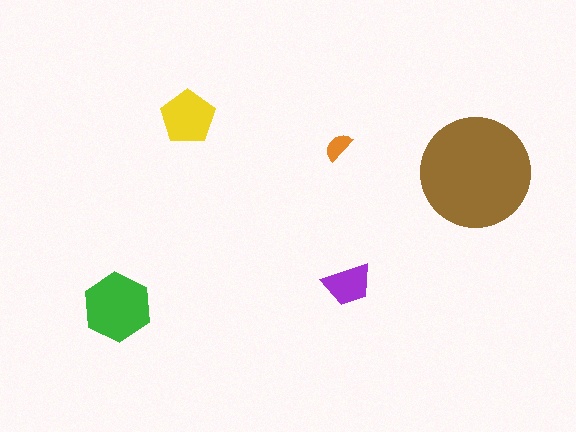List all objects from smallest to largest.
The orange semicircle, the purple trapezoid, the yellow pentagon, the green hexagon, the brown circle.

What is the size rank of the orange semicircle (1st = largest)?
5th.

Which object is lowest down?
The green hexagon is bottommost.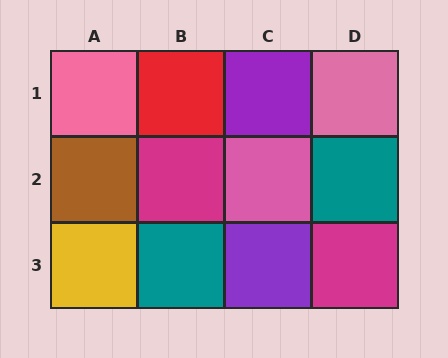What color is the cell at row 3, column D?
Magenta.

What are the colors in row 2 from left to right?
Brown, magenta, pink, teal.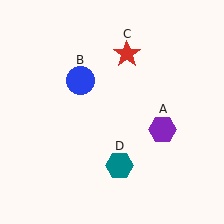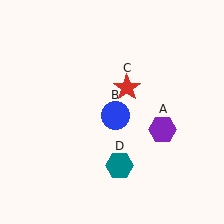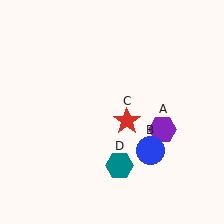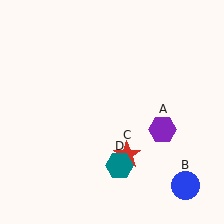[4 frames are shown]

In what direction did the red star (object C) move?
The red star (object C) moved down.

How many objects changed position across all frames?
2 objects changed position: blue circle (object B), red star (object C).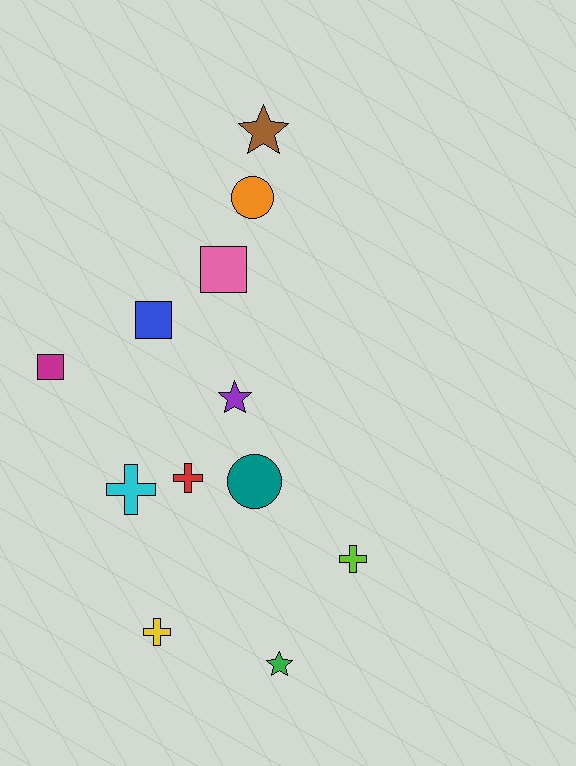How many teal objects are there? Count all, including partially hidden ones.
There is 1 teal object.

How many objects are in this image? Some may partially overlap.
There are 12 objects.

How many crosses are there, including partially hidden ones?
There are 4 crosses.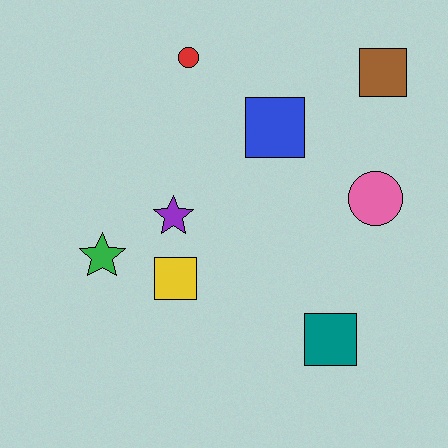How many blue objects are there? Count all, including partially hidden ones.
There is 1 blue object.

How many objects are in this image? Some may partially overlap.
There are 8 objects.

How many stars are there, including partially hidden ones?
There are 2 stars.